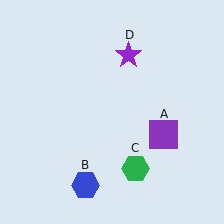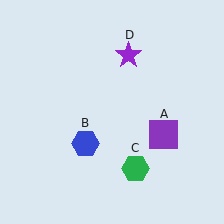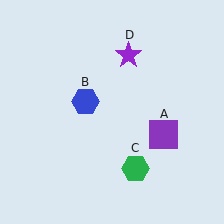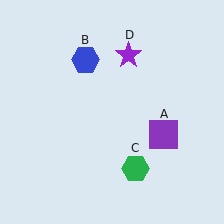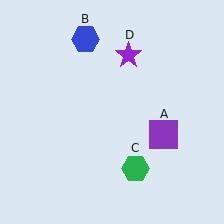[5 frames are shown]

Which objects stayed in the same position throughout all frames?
Purple square (object A) and green hexagon (object C) and purple star (object D) remained stationary.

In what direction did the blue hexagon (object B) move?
The blue hexagon (object B) moved up.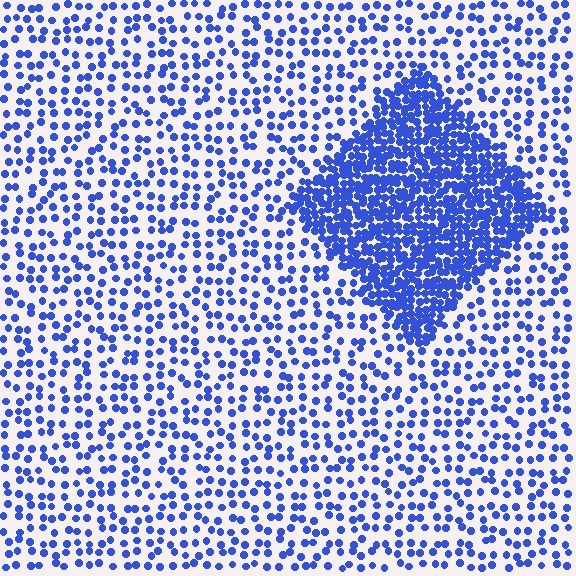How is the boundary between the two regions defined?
The boundary is defined by a change in element density (approximately 3.0x ratio). All elements are the same color, size, and shape.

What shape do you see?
I see a diamond.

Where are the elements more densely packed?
The elements are more densely packed inside the diamond boundary.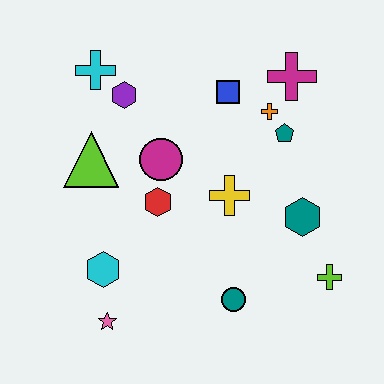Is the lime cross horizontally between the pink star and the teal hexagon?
No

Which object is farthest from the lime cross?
The cyan cross is farthest from the lime cross.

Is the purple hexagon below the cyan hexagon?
No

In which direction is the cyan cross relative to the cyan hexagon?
The cyan cross is above the cyan hexagon.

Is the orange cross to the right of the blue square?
Yes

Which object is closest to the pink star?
The cyan hexagon is closest to the pink star.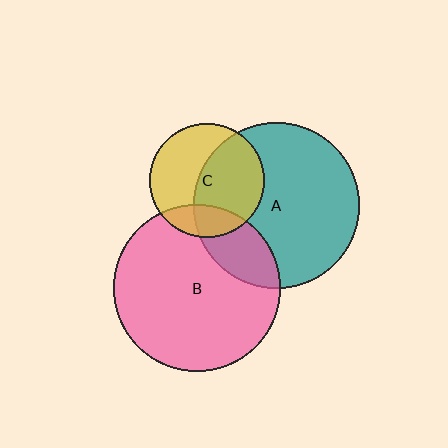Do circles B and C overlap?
Yes.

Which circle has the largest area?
Circle B (pink).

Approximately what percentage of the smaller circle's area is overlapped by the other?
Approximately 20%.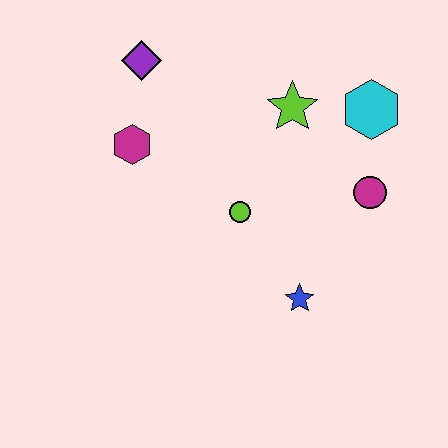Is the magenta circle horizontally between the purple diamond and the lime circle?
No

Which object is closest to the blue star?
The lime circle is closest to the blue star.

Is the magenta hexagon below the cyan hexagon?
Yes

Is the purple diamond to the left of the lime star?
Yes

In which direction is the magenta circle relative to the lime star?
The magenta circle is below the lime star.